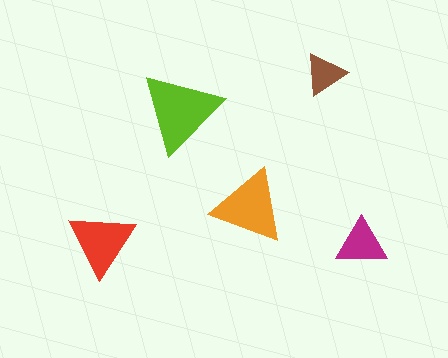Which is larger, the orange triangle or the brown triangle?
The orange one.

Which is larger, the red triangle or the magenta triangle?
The red one.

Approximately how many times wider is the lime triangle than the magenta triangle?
About 1.5 times wider.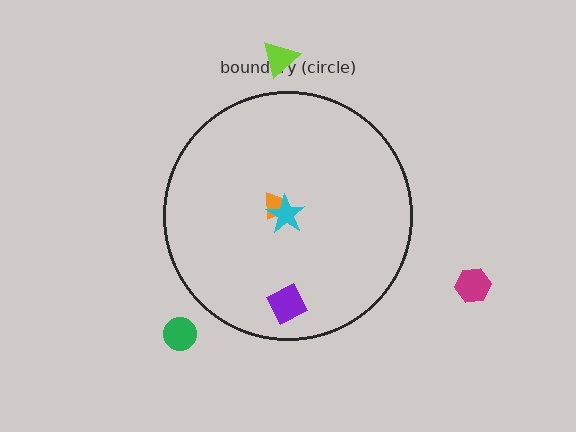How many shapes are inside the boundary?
3 inside, 3 outside.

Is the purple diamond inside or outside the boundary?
Inside.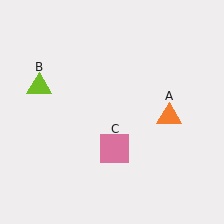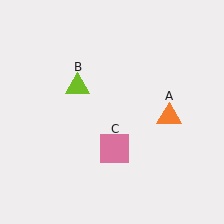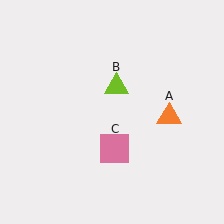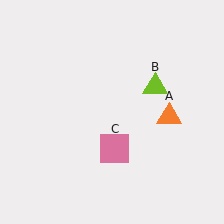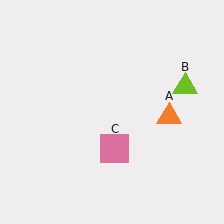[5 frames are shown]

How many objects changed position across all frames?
1 object changed position: lime triangle (object B).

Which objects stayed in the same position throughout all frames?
Orange triangle (object A) and pink square (object C) remained stationary.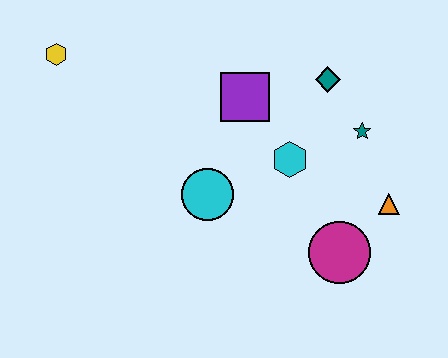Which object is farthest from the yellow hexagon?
The orange triangle is farthest from the yellow hexagon.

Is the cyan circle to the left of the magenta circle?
Yes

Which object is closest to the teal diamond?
The teal star is closest to the teal diamond.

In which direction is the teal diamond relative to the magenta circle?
The teal diamond is above the magenta circle.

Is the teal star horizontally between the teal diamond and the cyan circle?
No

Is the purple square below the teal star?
No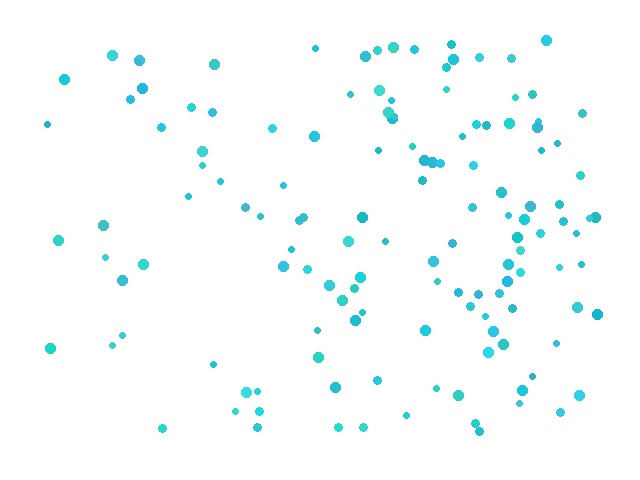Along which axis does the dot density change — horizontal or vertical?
Horizontal.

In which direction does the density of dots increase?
From left to right, with the right side densest.